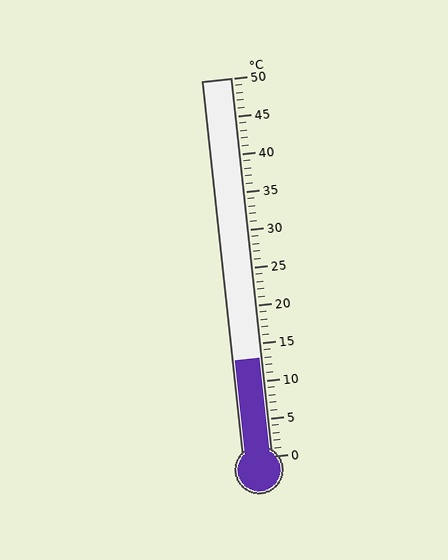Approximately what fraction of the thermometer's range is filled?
The thermometer is filled to approximately 25% of its range.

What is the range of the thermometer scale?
The thermometer scale ranges from 0°C to 50°C.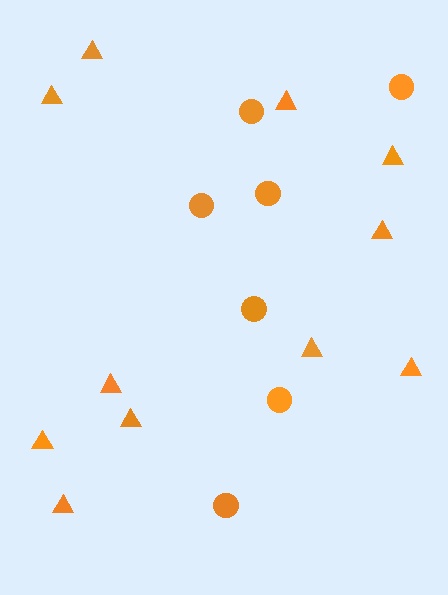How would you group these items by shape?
There are 2 groups: one group of circles (7) and one group of triangles (11).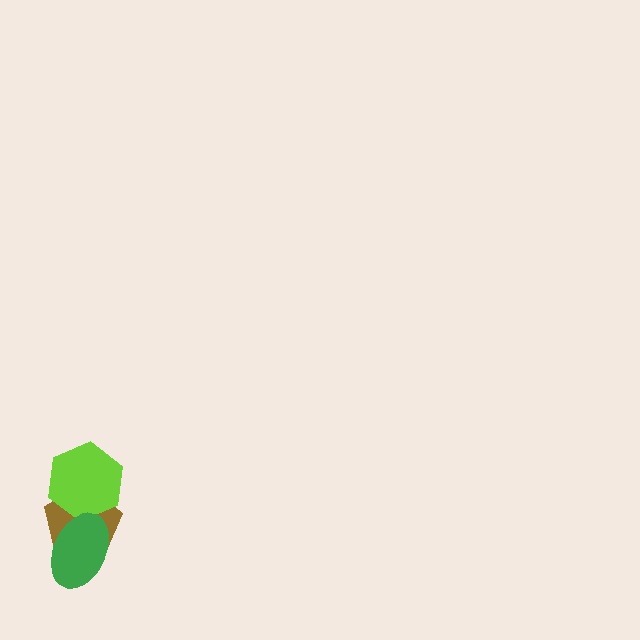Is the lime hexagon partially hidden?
Yes, it is partially covered by another shape.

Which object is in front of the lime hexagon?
The green ellipse is in front of the lime hexagon.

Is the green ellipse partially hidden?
No, no other shape covers it.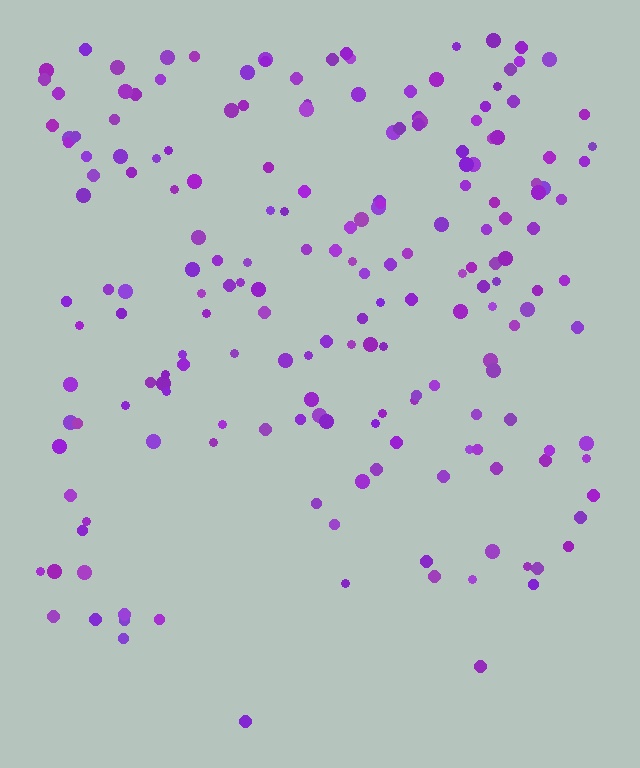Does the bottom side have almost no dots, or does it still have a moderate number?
Still a moderate number, just noticeably fewer than the top.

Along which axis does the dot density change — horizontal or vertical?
Vertical.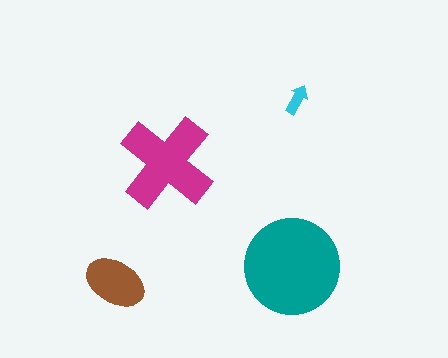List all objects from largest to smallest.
The teal circle, the magenta cross, the brown ellipse, the cyan arrow.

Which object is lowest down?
The brown ellipse is bottommost.